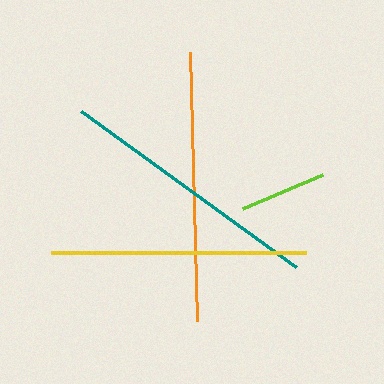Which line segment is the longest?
The orange line is the longest at approximately 269 pixels.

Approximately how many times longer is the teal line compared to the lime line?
The teal line is approximately 3.1 times the length of the lime line.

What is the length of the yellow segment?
The yellow segment is approximately 255 pixels long.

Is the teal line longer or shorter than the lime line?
The teal line is longer than the lime line.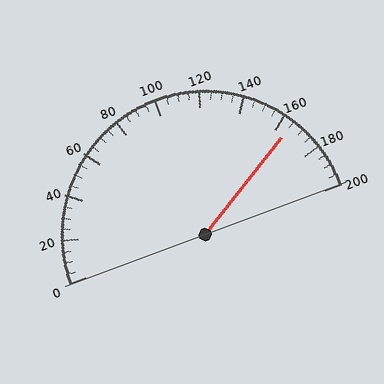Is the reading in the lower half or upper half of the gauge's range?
The reading is in the upper half of the range (0 to 200).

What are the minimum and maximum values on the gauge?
The gauge ranges from 0 to 200.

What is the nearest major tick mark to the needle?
The nearest major tick mark is 160.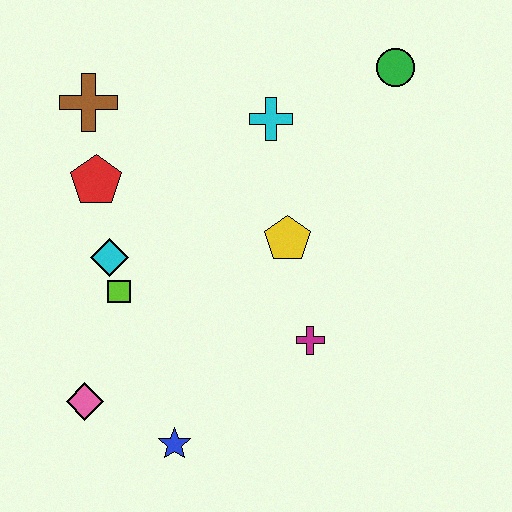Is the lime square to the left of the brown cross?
No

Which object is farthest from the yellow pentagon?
The pink diamond is farthest from the yellow pentagon.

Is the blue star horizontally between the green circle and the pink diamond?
Yes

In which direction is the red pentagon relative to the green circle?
The red pentagon is to the left of the green circle.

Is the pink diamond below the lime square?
Yes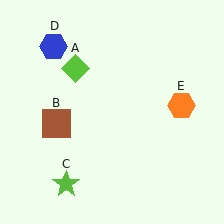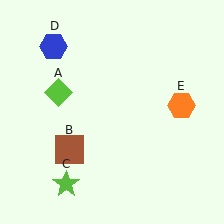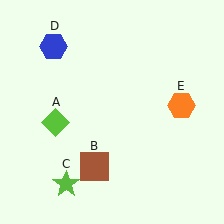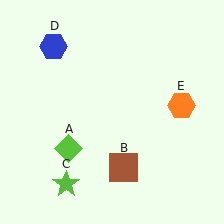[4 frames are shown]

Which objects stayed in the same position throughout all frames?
Lime star (object C) and blue hexagon (object D) and orange hexagon (object E) remained stationary.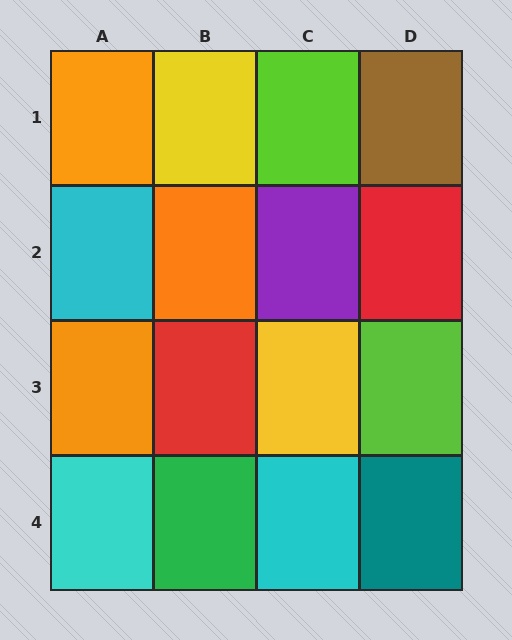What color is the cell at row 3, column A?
Orange.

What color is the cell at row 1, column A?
Orange.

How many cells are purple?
1 cell is purple.